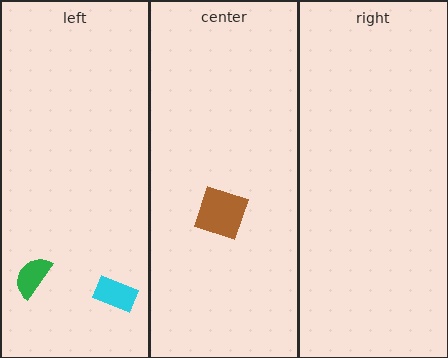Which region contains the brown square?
The center region.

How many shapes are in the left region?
2.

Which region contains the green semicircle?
The left region.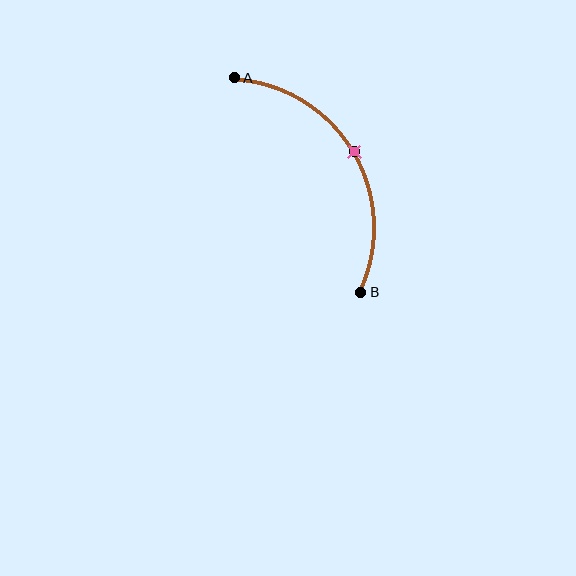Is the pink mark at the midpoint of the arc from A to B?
Yes. The pink mark lies on the arc at equal arc-length from both A and B — it is the arc midpoint.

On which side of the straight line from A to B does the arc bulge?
The arc bulges to the right of the straight line connecting A and B.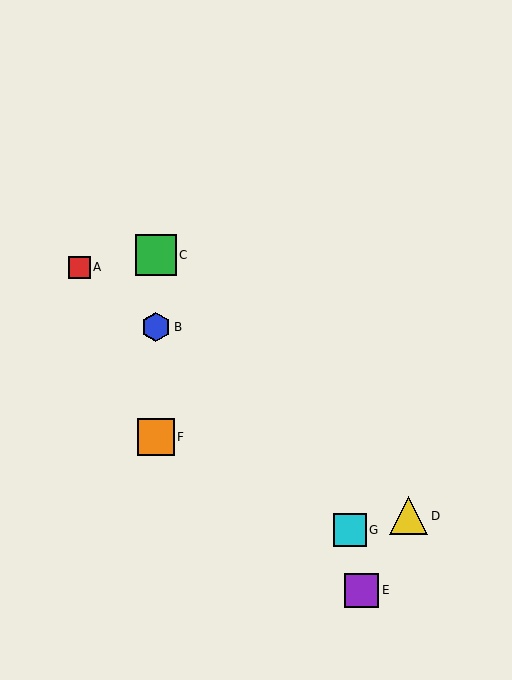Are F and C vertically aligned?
Yes, both are at x≈156.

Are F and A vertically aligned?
No, F is at x≈156 and A is at x≈79.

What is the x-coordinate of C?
Object C is at x≈156.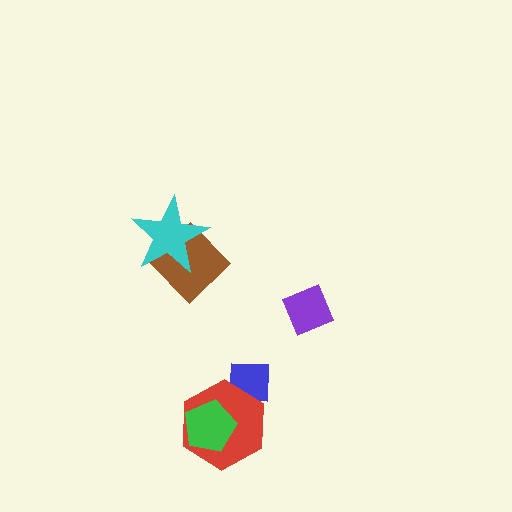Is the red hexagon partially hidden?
Yes, it is partially covered by another shape.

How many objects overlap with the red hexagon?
2 objects overlap with the red hexagon.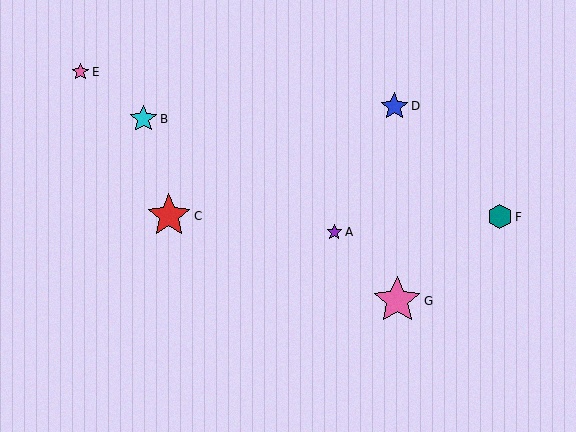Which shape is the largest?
The pink star (labeled G) is the largest.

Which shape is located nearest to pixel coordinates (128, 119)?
The cyan star (labeled B) at (143, 119) is nearest to that location.